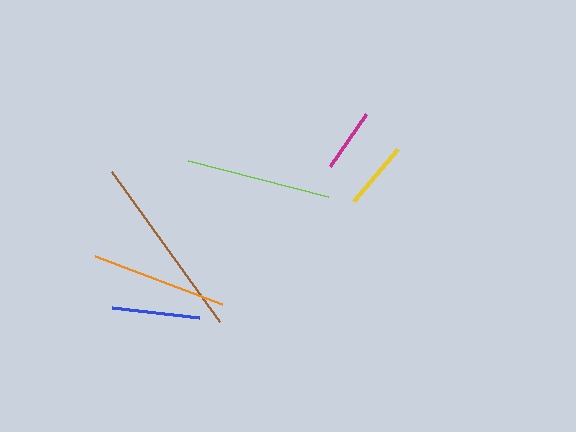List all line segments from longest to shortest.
From longest to shortest: brown, lime, orange, blue, yellow, magenta.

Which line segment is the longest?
The brown line is the longest at approximately 185 pixels.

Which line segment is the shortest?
The magenta line is the shortest at approximately 64 pixels.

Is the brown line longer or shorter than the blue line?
The brown line is longer than the blue line.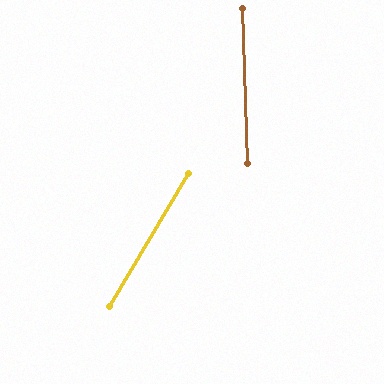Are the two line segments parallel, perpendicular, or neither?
Neither parallel nor perpendicular — they differ by about 32°.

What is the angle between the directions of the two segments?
Approximately 32 degrees.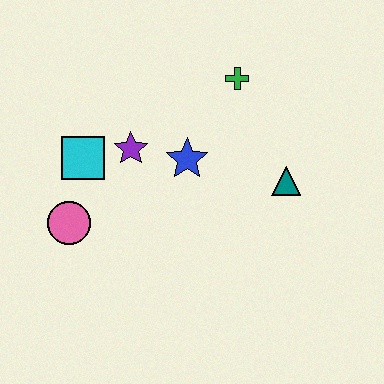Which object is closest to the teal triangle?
The blue star is closest to the teal triangle.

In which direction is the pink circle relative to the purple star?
The pink circle is below the purple star.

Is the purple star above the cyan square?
Yes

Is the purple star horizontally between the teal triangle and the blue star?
No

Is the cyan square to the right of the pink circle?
Yes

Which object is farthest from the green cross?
The pink circle is farthest from the green cross.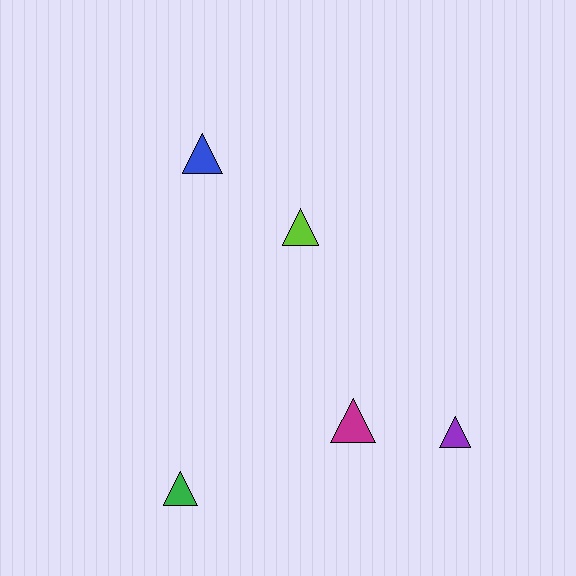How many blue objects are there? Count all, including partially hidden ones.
There is 1 blue object.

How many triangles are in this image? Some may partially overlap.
There are 5 triangles.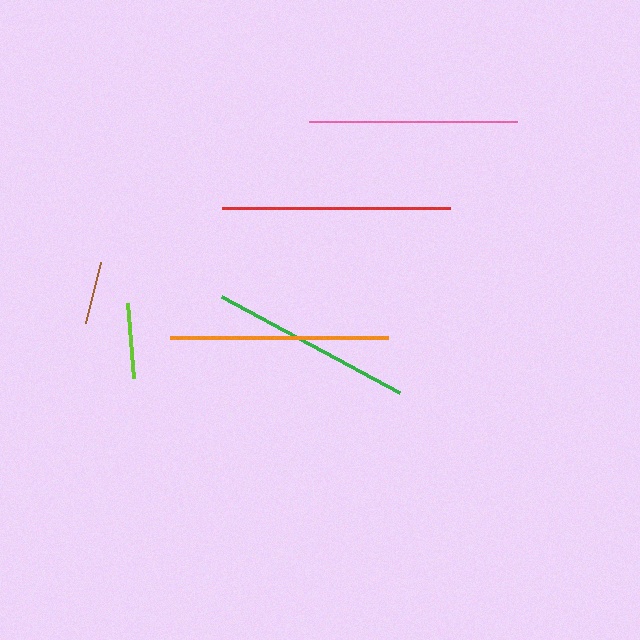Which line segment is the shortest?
The brown line is the shortest at approximately 62 pixels.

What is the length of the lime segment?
The lime segment is approximately 75 pixels long.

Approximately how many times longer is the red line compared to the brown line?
The red line is approximately 3.7 times the length of the brown line.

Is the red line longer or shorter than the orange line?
The red line is longer than the orange line.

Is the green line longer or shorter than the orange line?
The orange line is longer than the green line.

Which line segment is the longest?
The red line is the longest at approximately 229 pixels.